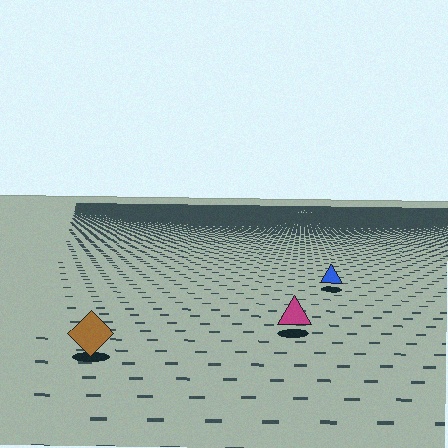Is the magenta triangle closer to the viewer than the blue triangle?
Yes. The magenta triangle is closer — you can tell from the texture gradient: the ground texture is coarser near it.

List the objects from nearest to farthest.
From nearest to farthest: the brown diamond, the magenta triangle, the blue triangle.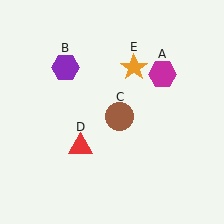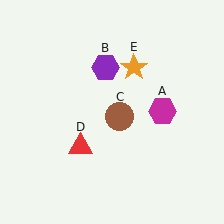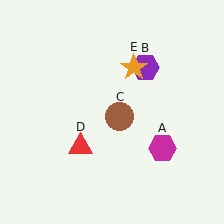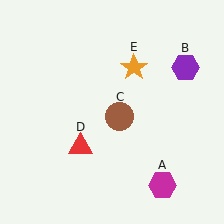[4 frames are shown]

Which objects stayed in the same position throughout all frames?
Brown circle (object C) and red triangle (object D) and orange star (object E) remained stationary.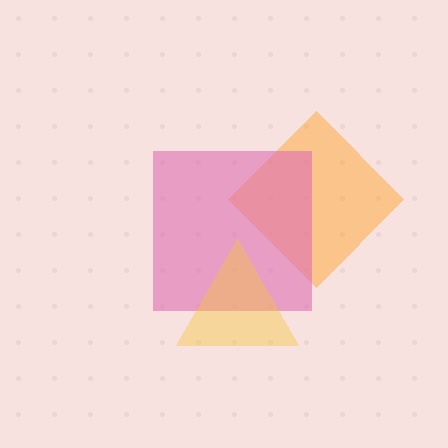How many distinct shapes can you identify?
There are 3 distinct shapes: an orange diamond, a pink square, a yellow triangle.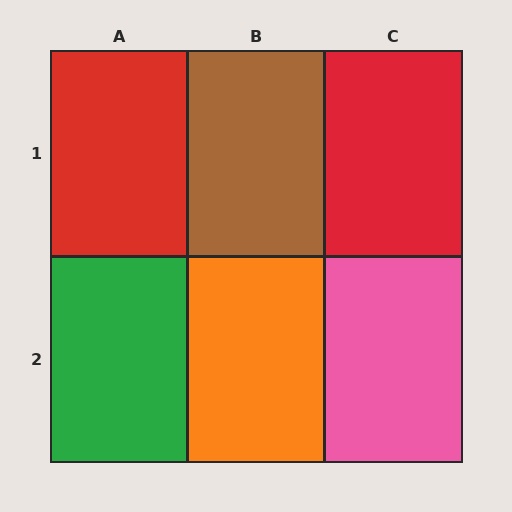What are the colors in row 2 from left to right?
Green, orange, pink.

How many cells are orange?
1 cell is orange.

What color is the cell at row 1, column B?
Brown.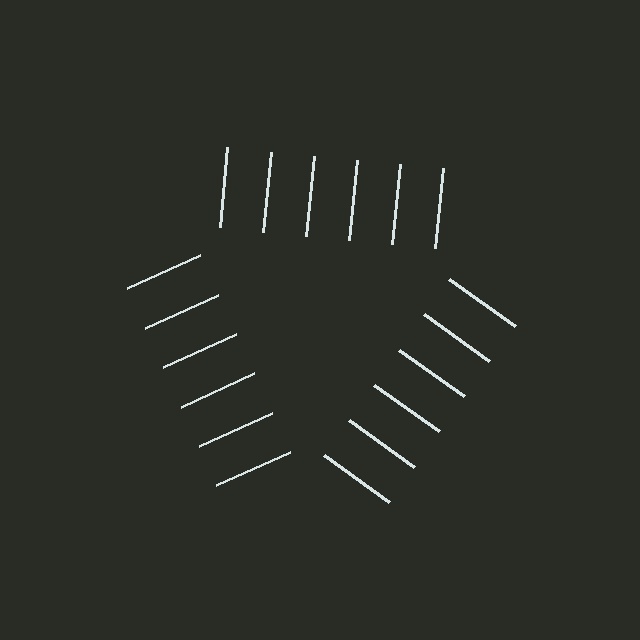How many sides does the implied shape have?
3 sides — the line-ends trace a triangle.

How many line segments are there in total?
18 — 6 along each of the 3 edges.